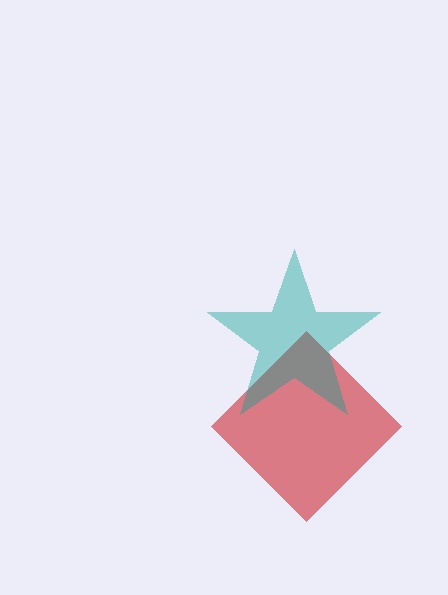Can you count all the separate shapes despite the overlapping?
Yes, there are 2 separate shapes.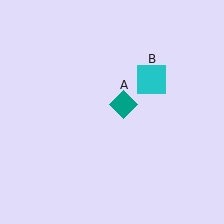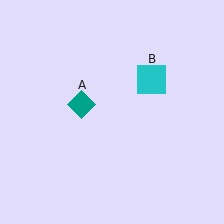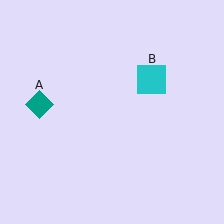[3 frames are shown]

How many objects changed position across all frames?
1 object changed position: teal diamond (object A).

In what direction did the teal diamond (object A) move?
The teal diamond (object A) moved left.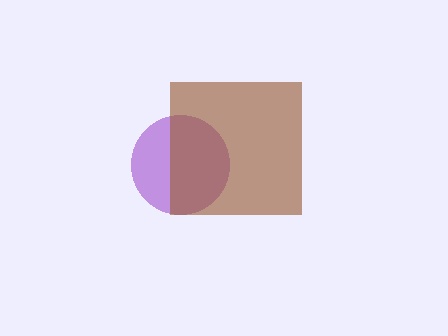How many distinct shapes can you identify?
There are 2 distinct shapes: a purple circle, a brown square.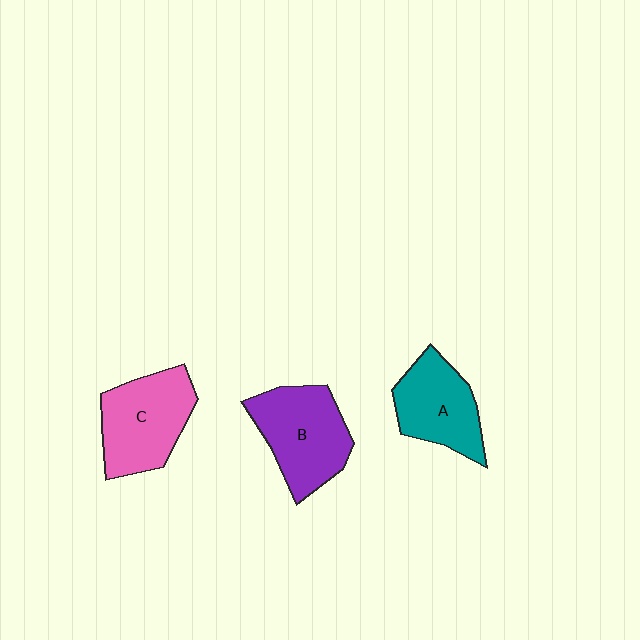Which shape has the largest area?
Shape B (purple).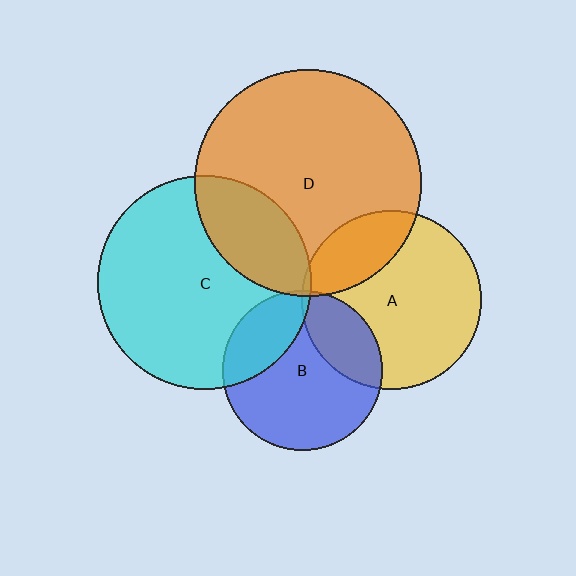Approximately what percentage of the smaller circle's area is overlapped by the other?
Approximately 25%.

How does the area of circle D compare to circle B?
Approximately 2.0 times.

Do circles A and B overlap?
Yes.